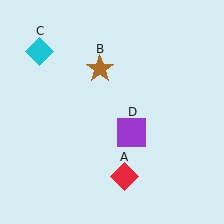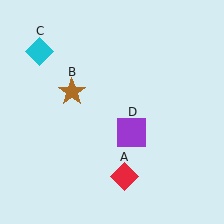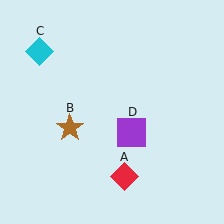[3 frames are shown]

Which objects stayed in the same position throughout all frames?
Red diamond (object A) and cyan diamond (object C) and purple square (object D) remained stationary.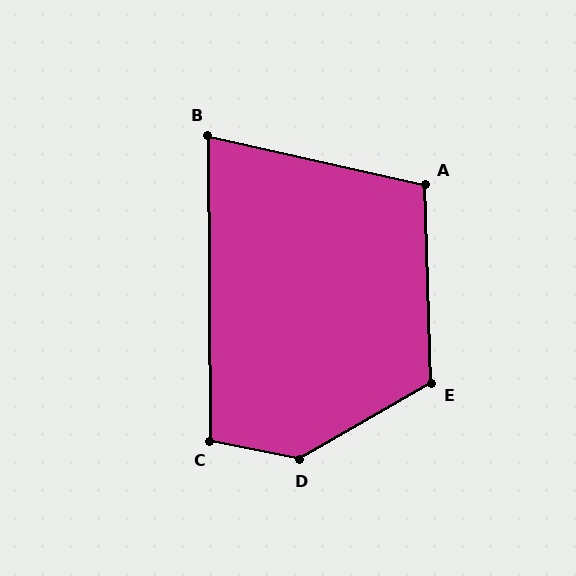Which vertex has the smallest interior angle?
B, at approximately 77 degrees.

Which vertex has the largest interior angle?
D, at approximately 138 degrees.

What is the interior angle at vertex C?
Approximately 102 degrees (obtuse).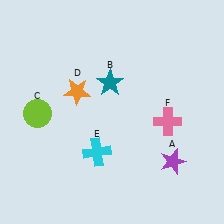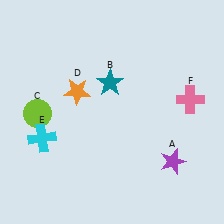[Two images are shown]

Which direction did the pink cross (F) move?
The pink cross (F) moved right.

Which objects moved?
The objects that moved are: the cyan cross (E), the pink cross (F).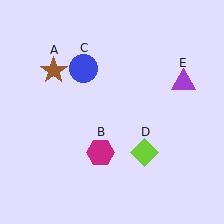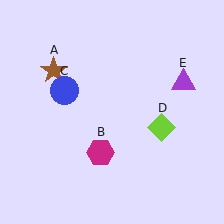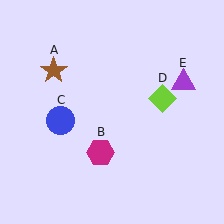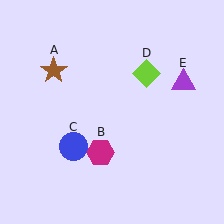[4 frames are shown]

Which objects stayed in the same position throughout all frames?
Brown star (object A) and magenta hexagon (object B) and purple triangle (object E) remained stationary.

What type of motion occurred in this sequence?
The blue circle (object C), lime diamond (object D) rotated counterclockwise around the center of the scene.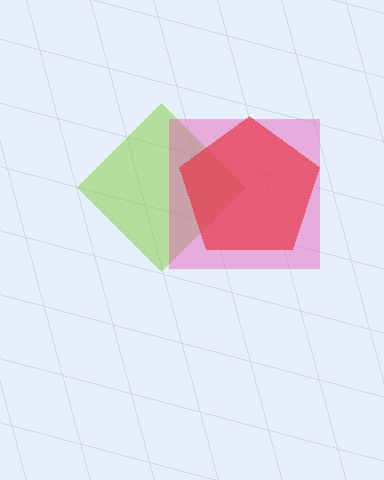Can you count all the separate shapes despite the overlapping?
Yes, there are 3 separate shapes.